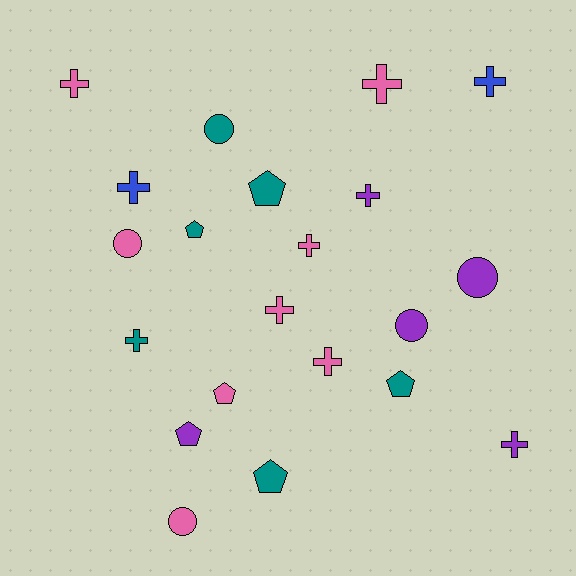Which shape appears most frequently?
Cross, with 10 objects.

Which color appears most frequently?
Pink, with 8 objects.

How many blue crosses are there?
There are 2 blue crosses.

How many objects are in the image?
There are 21 objects.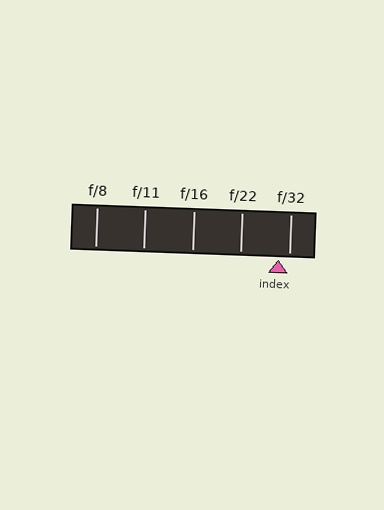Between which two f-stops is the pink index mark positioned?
The index mark is between f/22 and f/32.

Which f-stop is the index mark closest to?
The index mark is closest to f/32.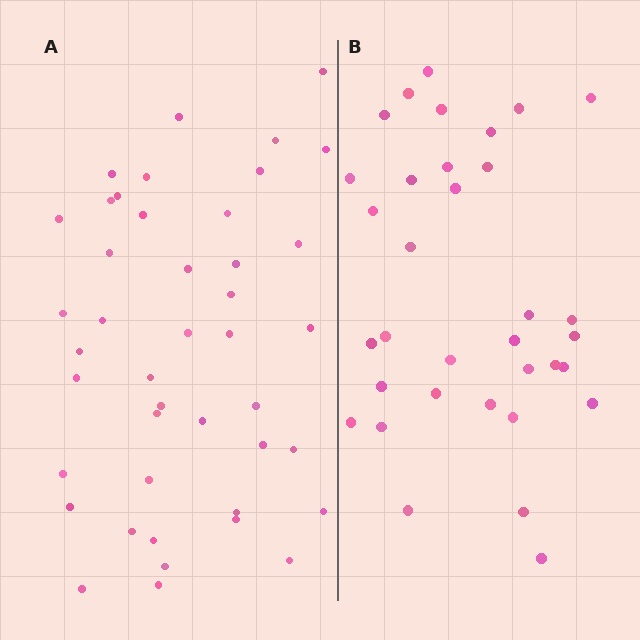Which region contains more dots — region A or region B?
Region A (the left region) has more dots.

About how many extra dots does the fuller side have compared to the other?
Region A has roughly 8 or so more dots than region B.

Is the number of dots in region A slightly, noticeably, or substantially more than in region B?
Region A has noticeably more, but not dramatically so. The ratio is roughly 1.3 to 1.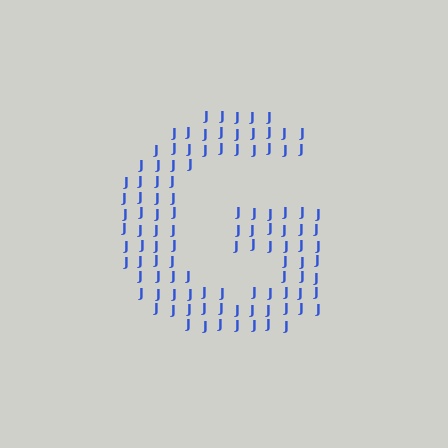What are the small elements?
The small elements are letter J's.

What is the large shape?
The large shape is the letter G.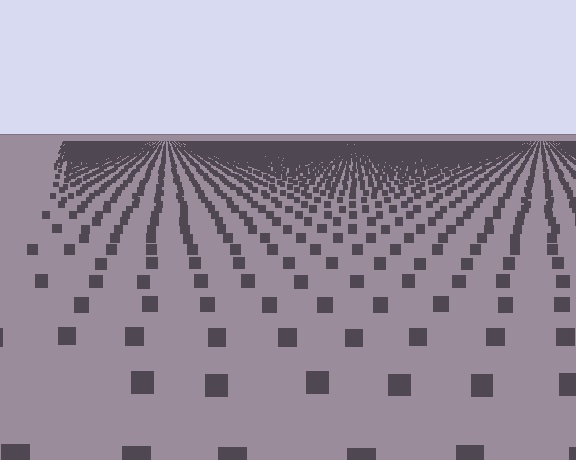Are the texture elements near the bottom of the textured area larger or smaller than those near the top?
Larger. Near the bottom, elements are closer to the viewer and appear at a bigger on-screen size.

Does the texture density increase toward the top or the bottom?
Density increases toward the top.